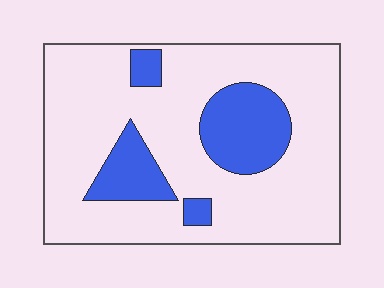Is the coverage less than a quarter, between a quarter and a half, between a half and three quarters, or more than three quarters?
Less than a quarter.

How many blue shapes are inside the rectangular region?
4.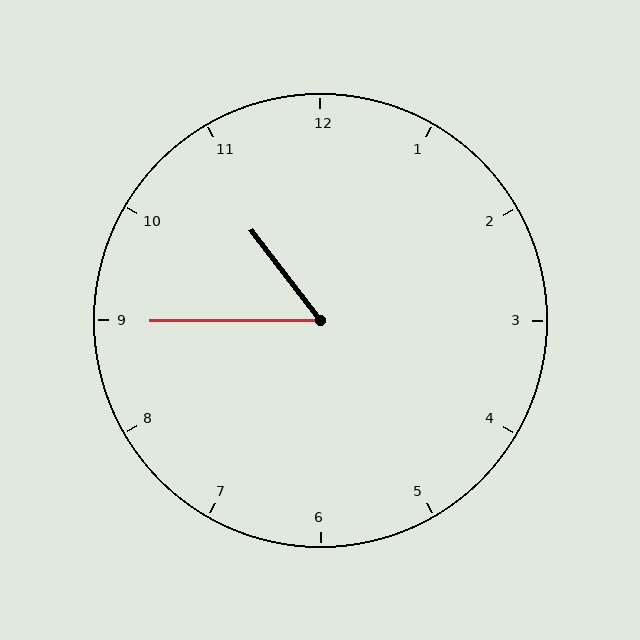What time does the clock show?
10:45.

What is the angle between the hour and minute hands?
Approximately 52 degrees.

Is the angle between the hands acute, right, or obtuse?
It is acute.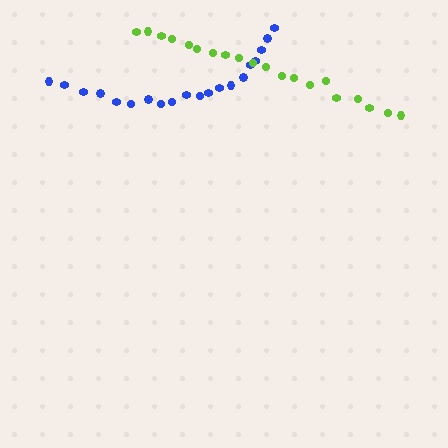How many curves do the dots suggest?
There are 2 distinct paths.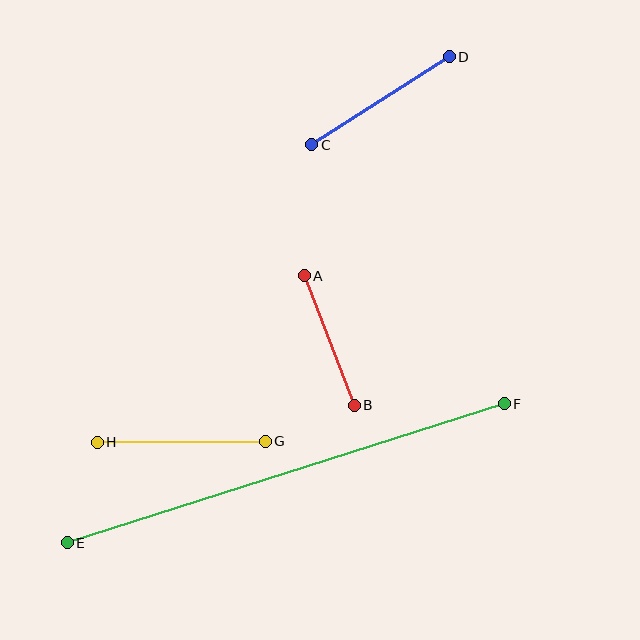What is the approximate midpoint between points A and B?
The midpoint is at approximately (329, 340) pixels.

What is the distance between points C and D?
The distance is approximately 163 pixels.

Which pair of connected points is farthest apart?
Points E and F are farthest apart.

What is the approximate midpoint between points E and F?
The midpoint is at approximately (286, 473) pixels.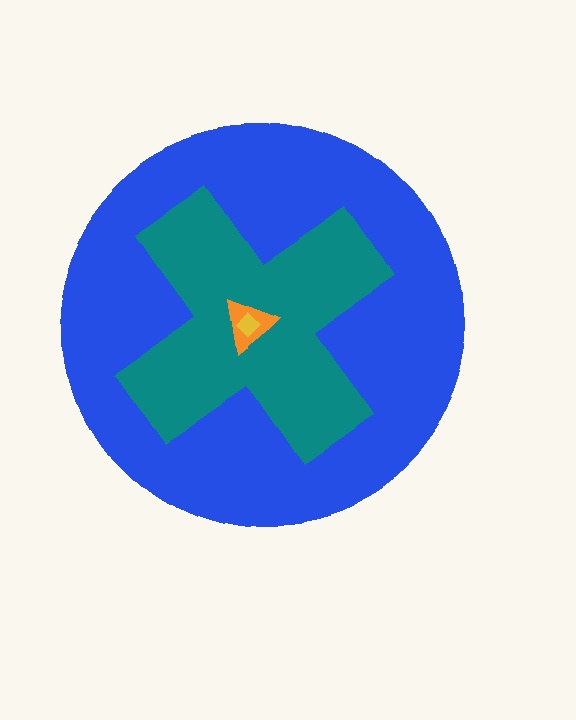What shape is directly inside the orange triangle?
The yellow diamond.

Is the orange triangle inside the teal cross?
Yes.